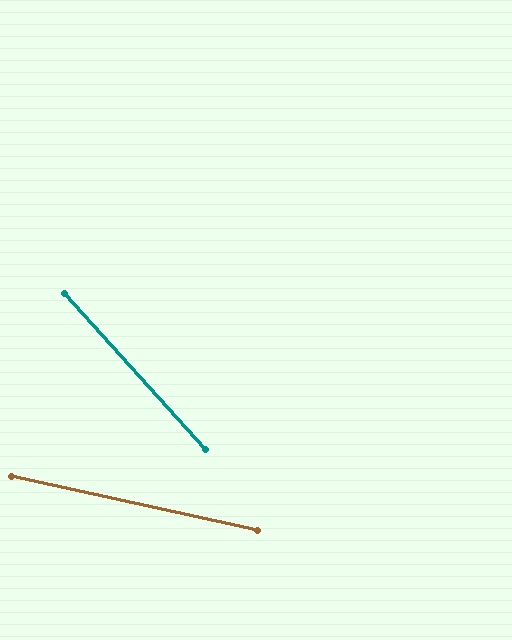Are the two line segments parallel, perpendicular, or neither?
Neither parallel nor perpendicular — they differ by about 36°.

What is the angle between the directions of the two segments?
Approximately 36 degrees.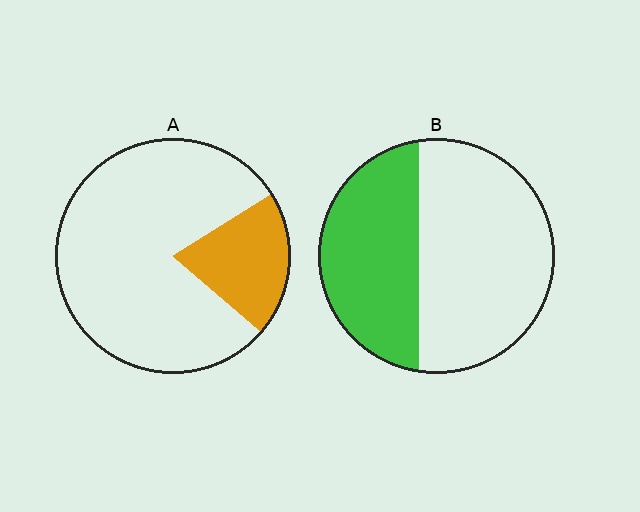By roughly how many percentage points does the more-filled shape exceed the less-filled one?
By roughly 20 percentage points (B over A).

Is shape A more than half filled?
No.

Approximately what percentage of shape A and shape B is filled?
A is approximately 20% and B is approximately 40%.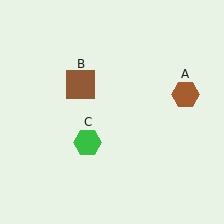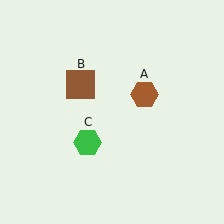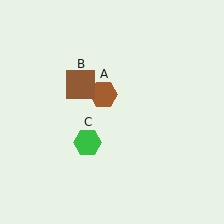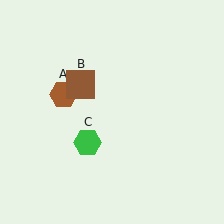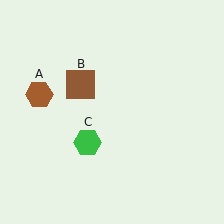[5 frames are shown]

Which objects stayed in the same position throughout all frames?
Brown square (object B) and green hexagon (object C) remained stationary.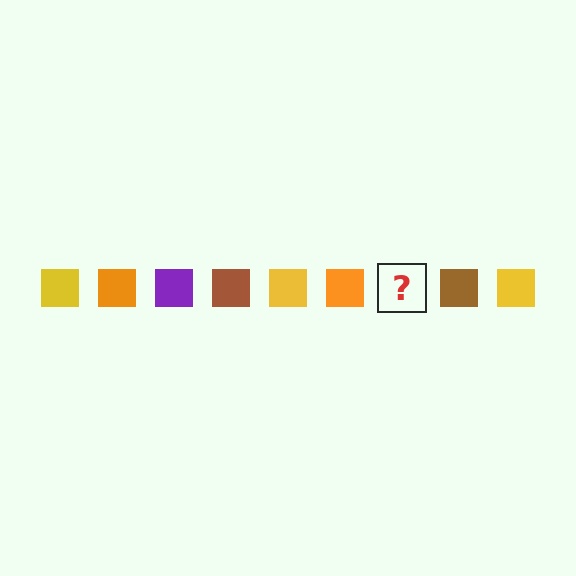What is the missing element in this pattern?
The missing element is a purple square.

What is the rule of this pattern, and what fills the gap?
The rule is that the pattern cycles through yellow, orange, purple, brown squares. The gap should be filled with a purple square.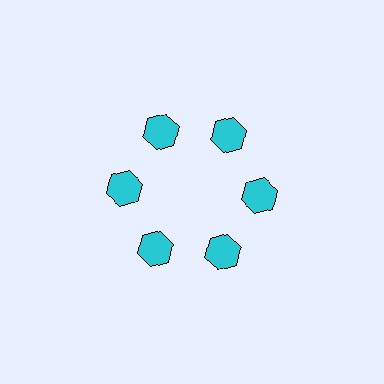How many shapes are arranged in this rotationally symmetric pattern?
There are 6 shapes, arranged in 6 groups of 1.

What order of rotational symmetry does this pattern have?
This pattern has 6-fold rotational symmetry.